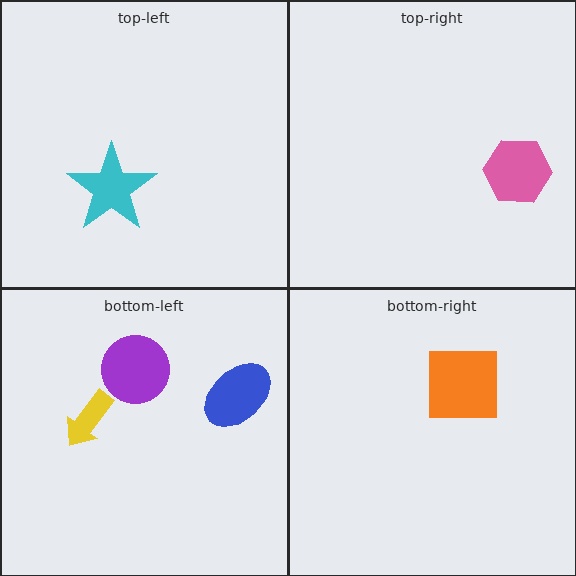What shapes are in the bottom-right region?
The orange square.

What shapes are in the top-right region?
The pink hexagon.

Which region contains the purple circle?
The bottom-left region.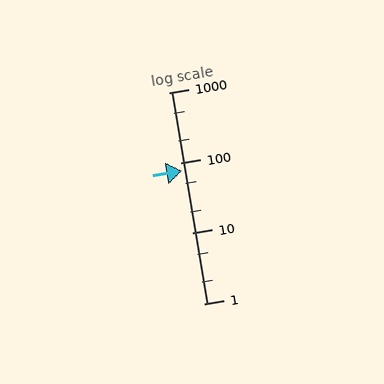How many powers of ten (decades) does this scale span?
The scale spans 3 decades, from 1 to 1000.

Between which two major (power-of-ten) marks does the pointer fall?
The pointer is between 10 and 100.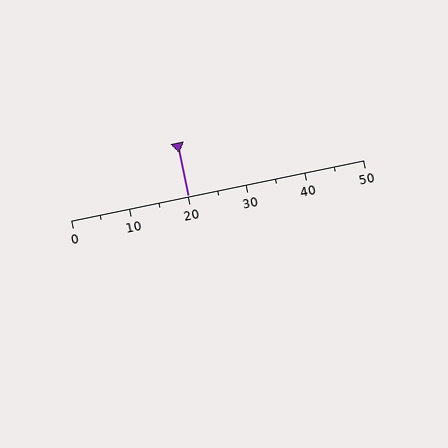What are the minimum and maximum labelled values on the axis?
The axis runs from 0 to 50.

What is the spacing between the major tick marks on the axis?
The major ticks are spaced 10 apart.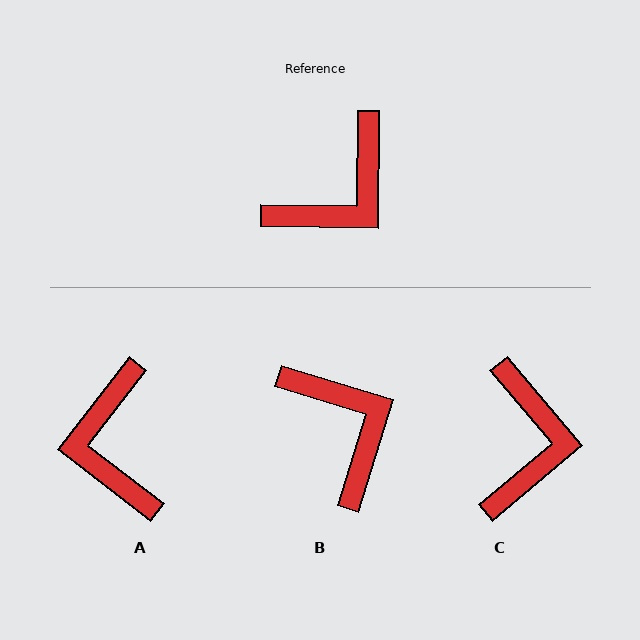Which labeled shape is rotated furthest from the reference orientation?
A, about 127 degrees away.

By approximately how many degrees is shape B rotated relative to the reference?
Approximately 73 degrees counter-clockwise.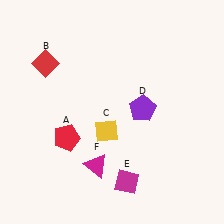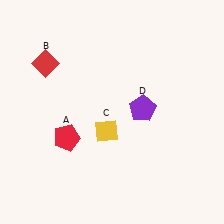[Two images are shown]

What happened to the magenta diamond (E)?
The magenta diamond (E) was removed in Image 2. It was in the bottom-right area of Image 1.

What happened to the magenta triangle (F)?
The magenta triangle (F) was removed in Image 2. It was in the bottom-left area of Image 1.